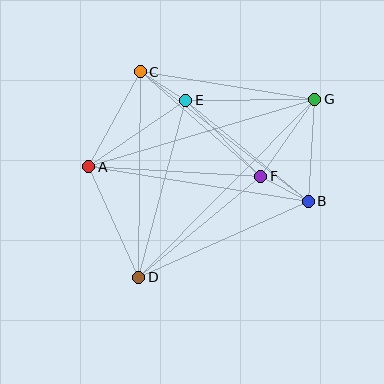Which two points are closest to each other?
Points B and F are closest to each other.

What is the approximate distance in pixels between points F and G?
The distance between F and G is approximately 94 pixels.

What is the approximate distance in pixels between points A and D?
The distance between A and D is approximately 121 pixels.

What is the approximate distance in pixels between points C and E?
The distance between C and E is approximately 54 pixels.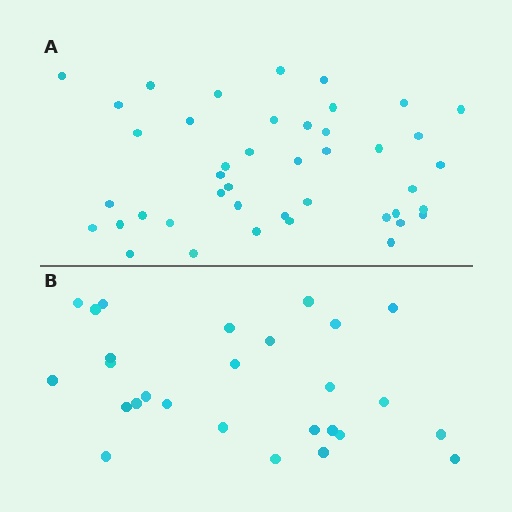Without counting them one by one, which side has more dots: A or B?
Region A (the top region) has more dots.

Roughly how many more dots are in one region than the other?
Region A has approximately 15 more dots than region B.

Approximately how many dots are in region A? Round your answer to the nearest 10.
About 40 dots. (The exact count is 43, which rounds to 40.)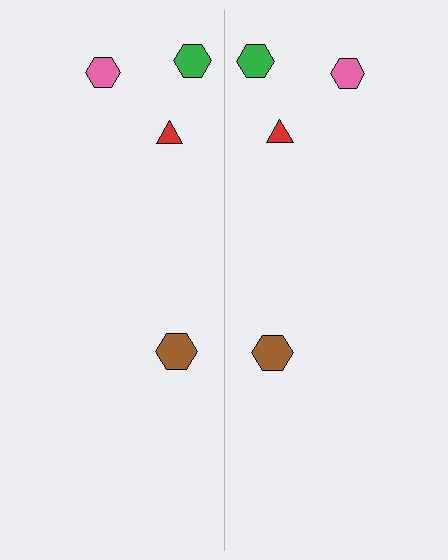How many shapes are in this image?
There are 8 shapes in this image.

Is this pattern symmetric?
Yes, this pattern has bilateral (reflection) symmetry.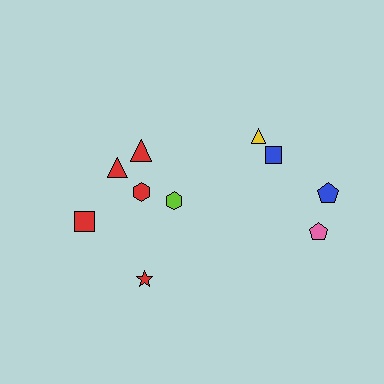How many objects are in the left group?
There are 6 objects.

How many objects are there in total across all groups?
There are 10 objects.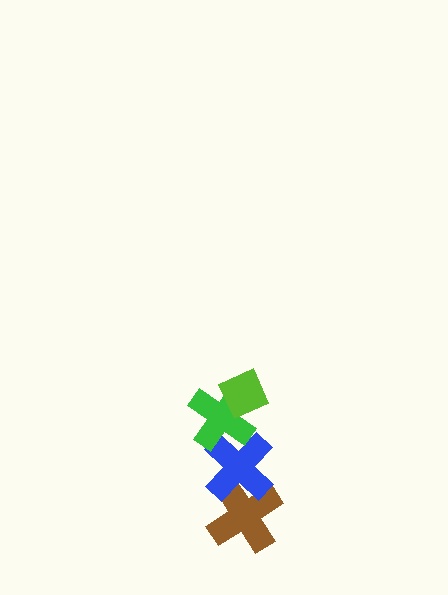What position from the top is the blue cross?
The blue cross is 3rd from the top.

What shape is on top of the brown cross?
The blue cross is on top of the brown cross.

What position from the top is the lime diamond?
The lime diamond is 1st from the top.